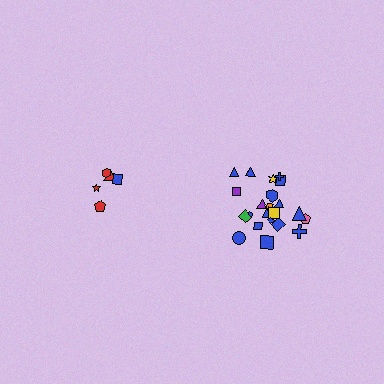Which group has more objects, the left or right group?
The right group.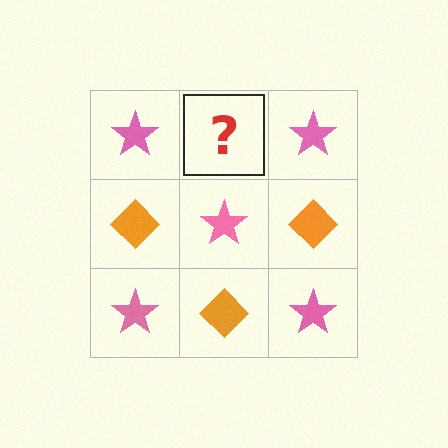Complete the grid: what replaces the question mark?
The question mark should be replaced with an orange diamond.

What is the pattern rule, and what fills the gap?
The rule is that it alternates pink star and orange diamond in a checkerboard pattern. The gap should be filled with an orange diamond.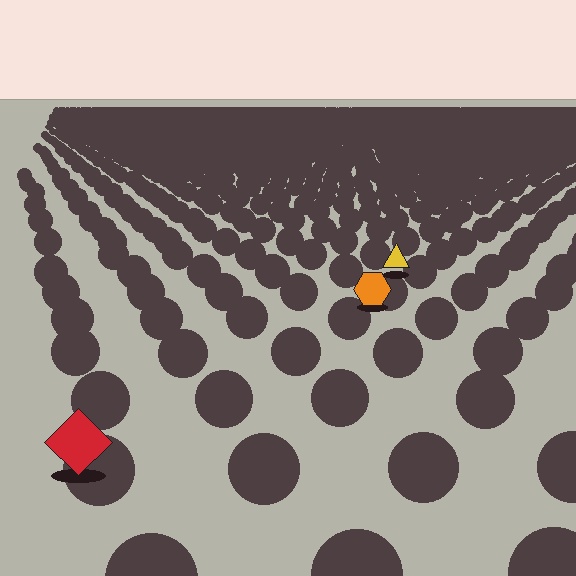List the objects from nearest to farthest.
From nearest to farthest: the red diamond, the orange hexagon, the yellow triangle.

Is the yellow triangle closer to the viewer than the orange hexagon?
No. The orange hexagon is closer — you can tell from the texture gradient: the ground texture is coarser near it.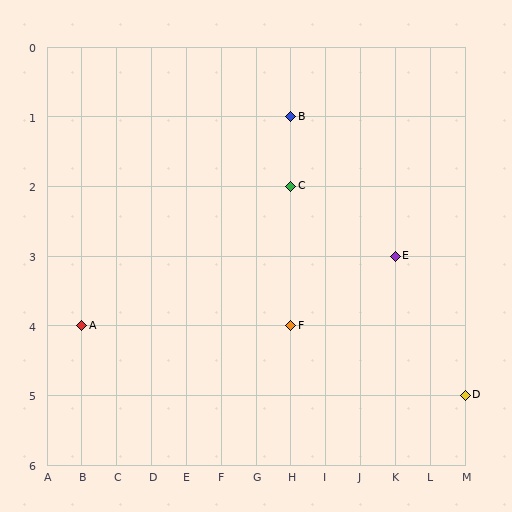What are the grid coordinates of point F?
Point F is at grid coordinates (H, 4).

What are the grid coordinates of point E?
Point E is at grid coordinates (K, 3).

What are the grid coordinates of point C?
Point C is at grid coordinates (H, 2).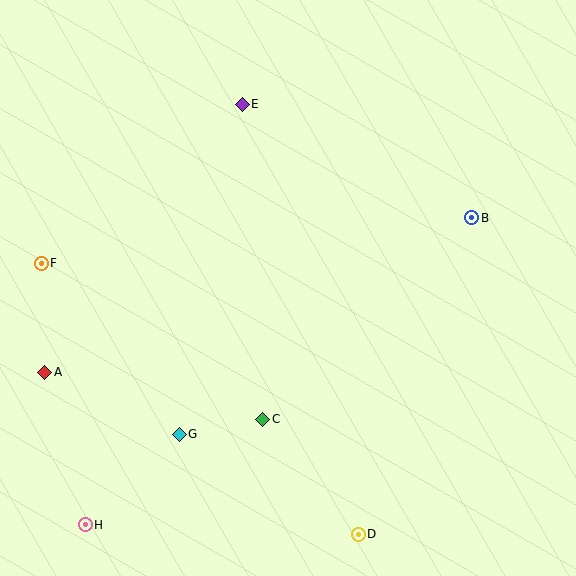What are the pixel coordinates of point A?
Point A is at (45, 372).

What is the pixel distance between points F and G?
The distance between F and G is 219 pixels.